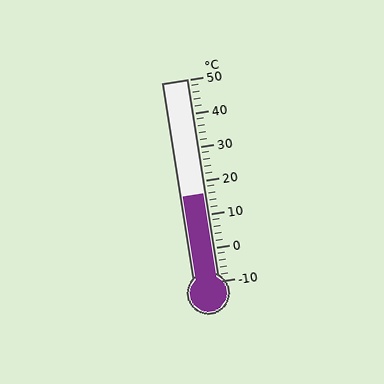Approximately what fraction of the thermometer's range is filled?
The thermometer is filled to approximately 45% of its range.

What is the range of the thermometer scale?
The thermometer scale ranges from -10°C to 50°C.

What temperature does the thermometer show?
The thermometer shows approximately 16°C.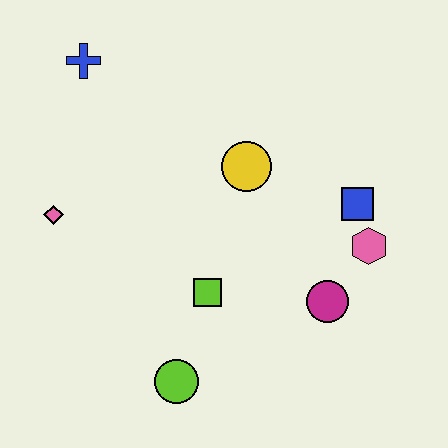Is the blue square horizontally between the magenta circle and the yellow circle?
No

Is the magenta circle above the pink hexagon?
No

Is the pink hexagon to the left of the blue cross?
No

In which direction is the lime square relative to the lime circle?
The lime square is above the lime circle.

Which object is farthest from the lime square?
The blue cross is farthest from the lime square.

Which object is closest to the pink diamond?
The blue cross is closest to the pink diamond.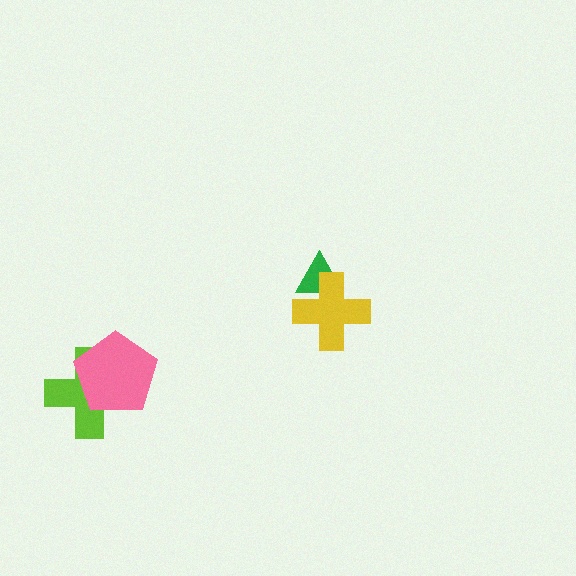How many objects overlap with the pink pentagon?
1 object overlaps with the pink pentagon.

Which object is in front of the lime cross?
The pink pentagon is in front of the lime cross.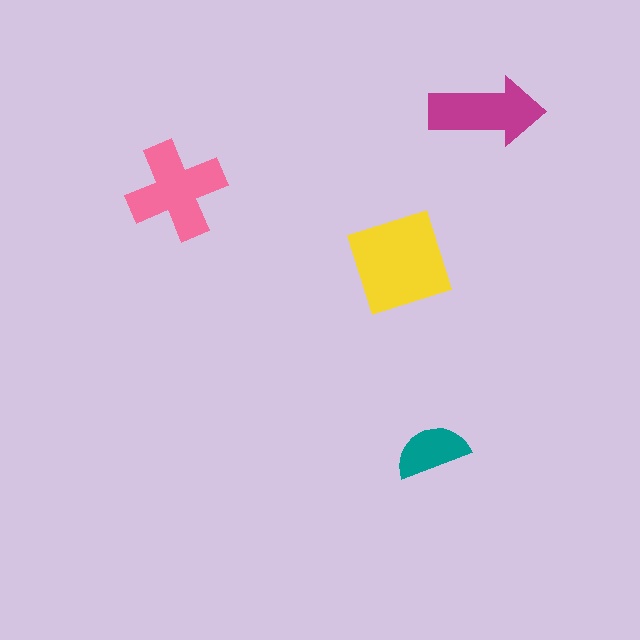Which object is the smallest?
The teal semicircle.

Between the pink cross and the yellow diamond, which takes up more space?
The yellow diamond.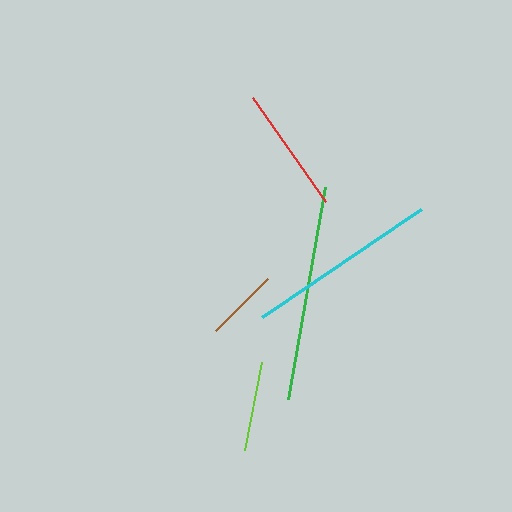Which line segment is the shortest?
The brown line is the shortest at approximately 74 pixels.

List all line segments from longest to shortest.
From longest to shortest: green, cyan, red, lime, brown.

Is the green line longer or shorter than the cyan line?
The green line is longer than the cyan line.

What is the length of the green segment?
The green segment is approximately 216 pixels long.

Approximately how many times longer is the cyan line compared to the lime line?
The cyan line is approximately 2.1 times the length of the lime line.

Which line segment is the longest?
The green line is the longest at approximately 216 pixels.